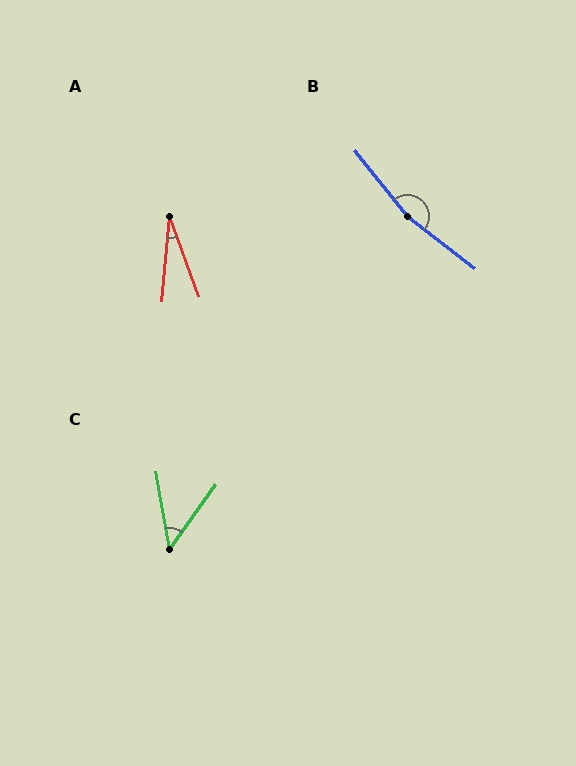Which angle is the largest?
B, at approximately 166 degrees.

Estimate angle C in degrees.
Approximately 45 degrees.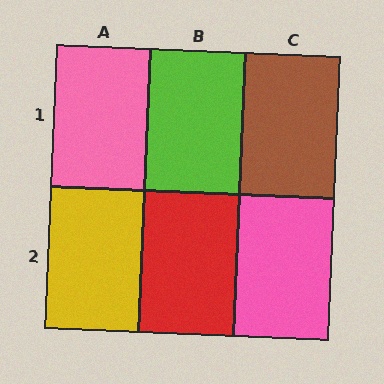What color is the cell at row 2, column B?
Red.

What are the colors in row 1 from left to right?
Pink, lime, brown.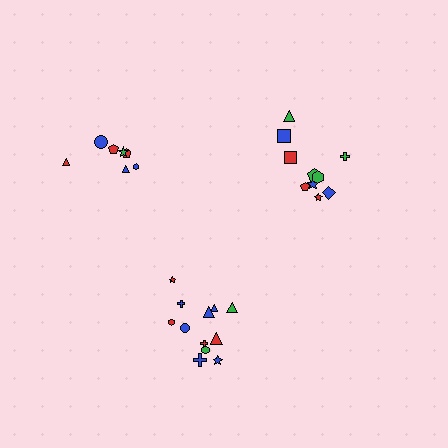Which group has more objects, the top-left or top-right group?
The top-right group.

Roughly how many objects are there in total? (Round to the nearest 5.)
Roughly 30 objects in total.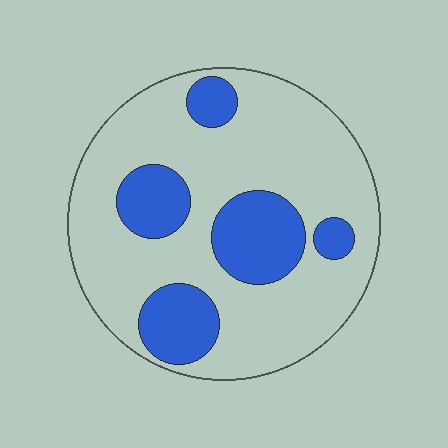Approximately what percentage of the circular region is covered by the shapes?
Approximately 25%.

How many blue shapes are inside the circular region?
5.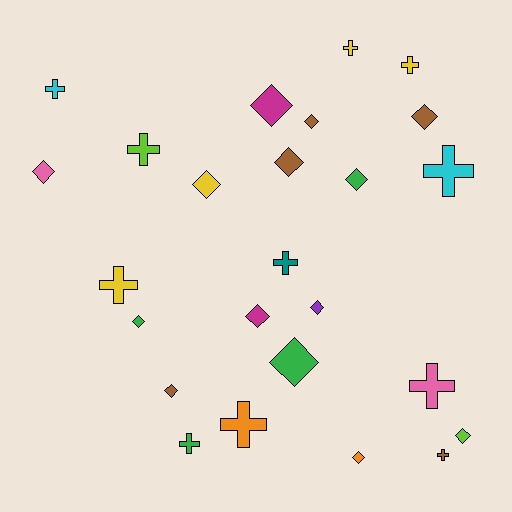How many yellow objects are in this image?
There are 4 yellow objects.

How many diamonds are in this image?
There are 14 diamonds.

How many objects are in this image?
There are 25 objects.